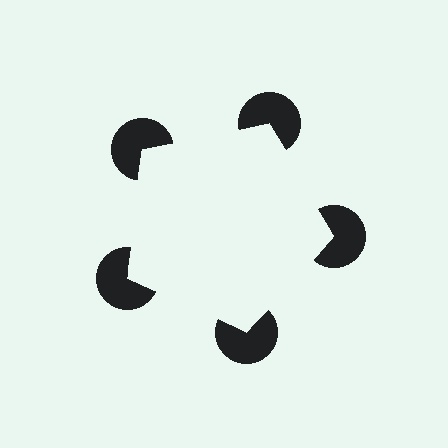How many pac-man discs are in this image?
There are 5 — one at each vertex of the illusory pentagon.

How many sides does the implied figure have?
5 sides.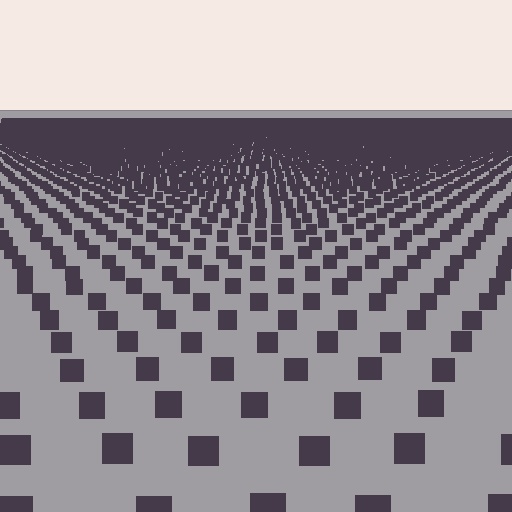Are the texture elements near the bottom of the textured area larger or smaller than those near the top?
Larger. Near the bottom, elements are closer to the viewer and appear at a bigger on-screen size.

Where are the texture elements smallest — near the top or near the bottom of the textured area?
Near the top.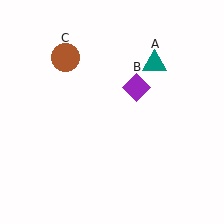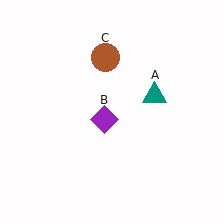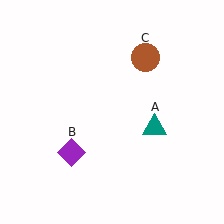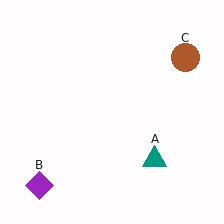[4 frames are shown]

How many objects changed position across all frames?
3 objects changed position: teal triangle (object A), purple diamond (object B), brown circle (object C).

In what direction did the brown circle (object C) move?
The brown circle (object C) moved right.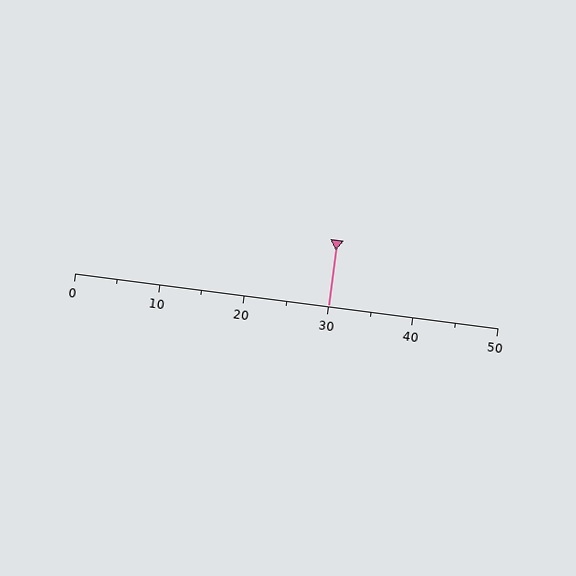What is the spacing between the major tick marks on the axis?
The major ticks are spaced 10 apart.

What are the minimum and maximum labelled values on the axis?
The axis runs from 0 to 50.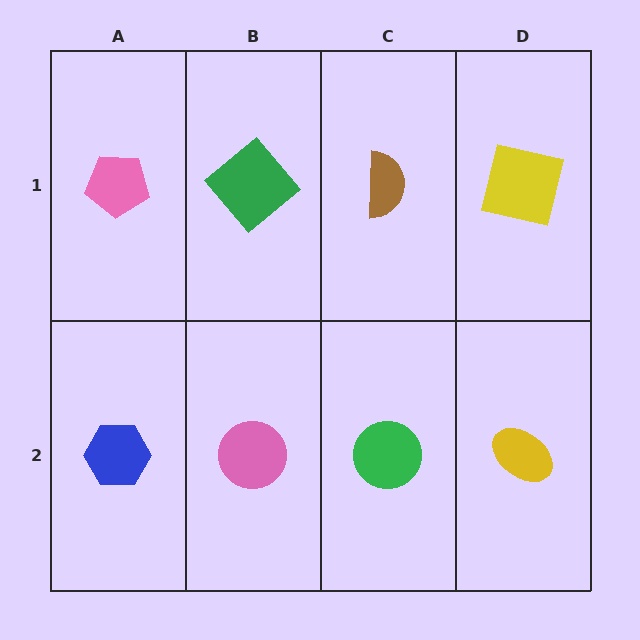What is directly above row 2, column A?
A pink pentagon.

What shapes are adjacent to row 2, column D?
A yellow square (row 1, column D), a green circle (row 2, column C).